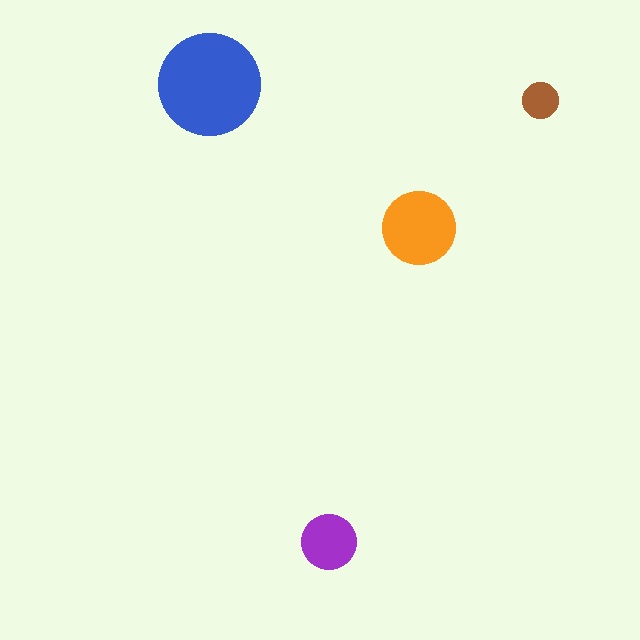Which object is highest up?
The blue circle is topmost.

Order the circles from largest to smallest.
the blue one, the orange one, the purple one, the brown one.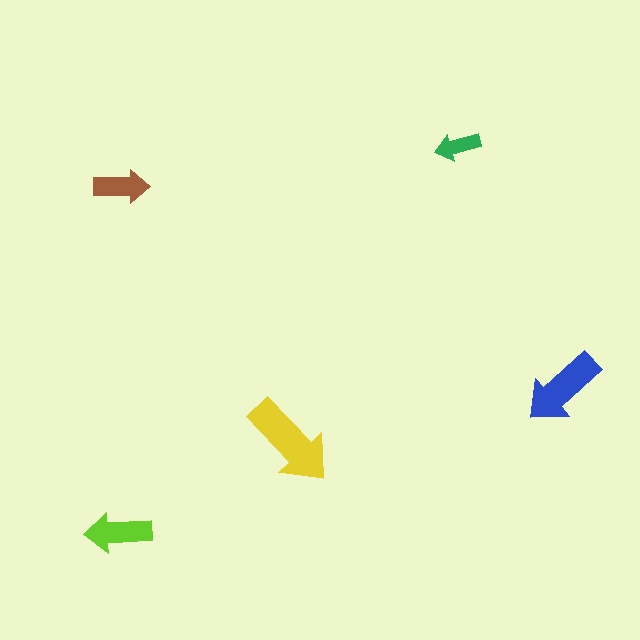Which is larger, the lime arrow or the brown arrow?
The lime one.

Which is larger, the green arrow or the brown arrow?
The brown one.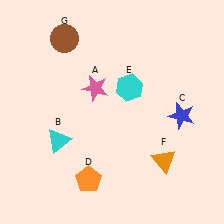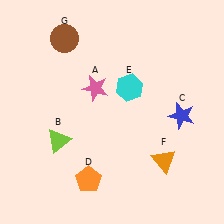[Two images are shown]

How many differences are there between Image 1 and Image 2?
There is 1 difference between the two images.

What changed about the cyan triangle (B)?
In Image 1, B is cyan. In Image 2, it changed to lime.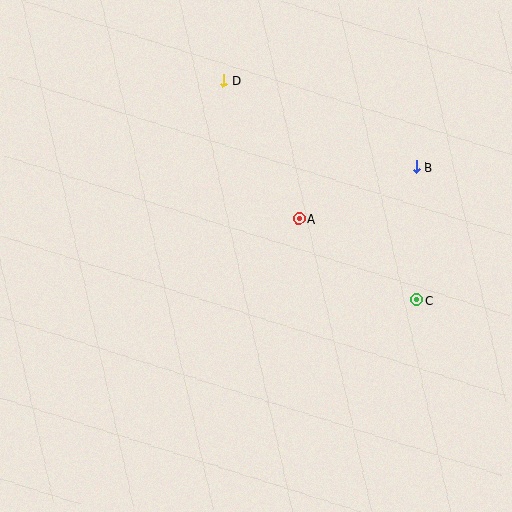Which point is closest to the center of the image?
Point A at (299, 219) is closest to the center.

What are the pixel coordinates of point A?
Point A is at (299, 219).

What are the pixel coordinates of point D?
Point D is at (224, 81).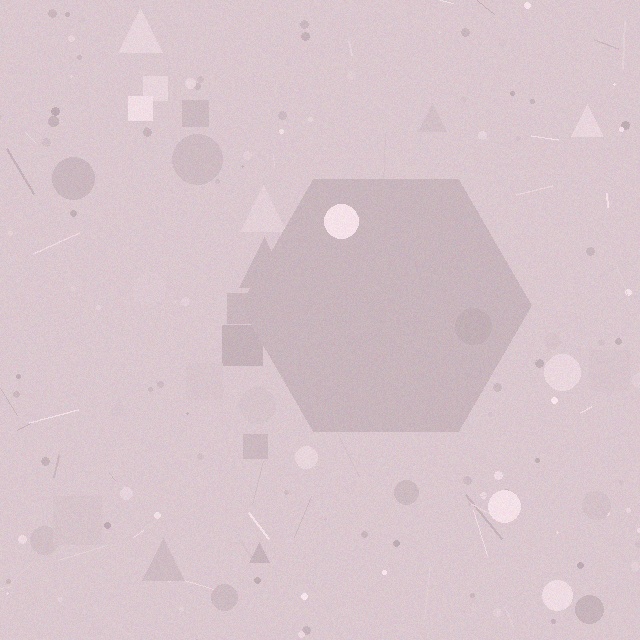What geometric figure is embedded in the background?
A hexagon is embedded in the background.